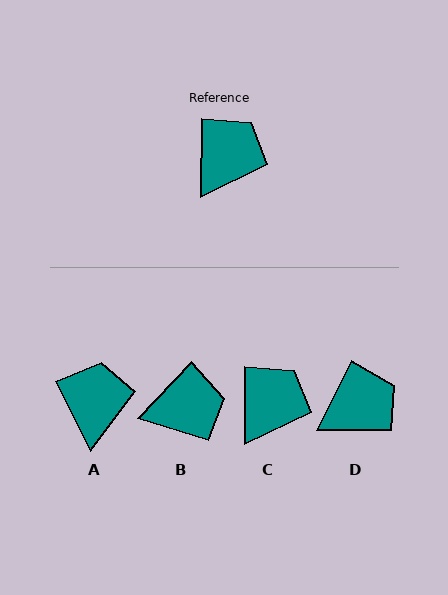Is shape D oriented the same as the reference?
No, it is off by about 26 degrees.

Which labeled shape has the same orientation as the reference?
C.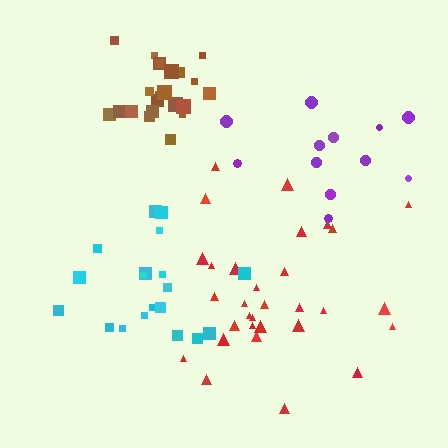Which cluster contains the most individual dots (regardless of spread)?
Red (31).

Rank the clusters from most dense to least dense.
brown, cyan, red, purple.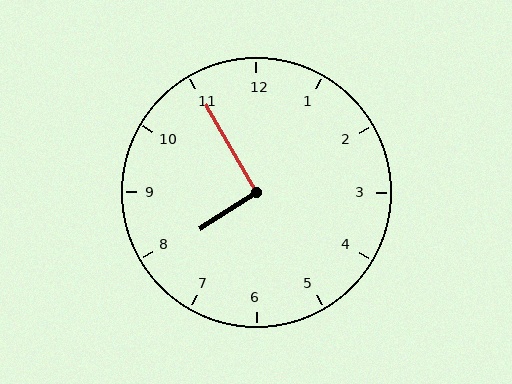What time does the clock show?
7:55.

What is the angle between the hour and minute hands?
Approximately 92 degrees.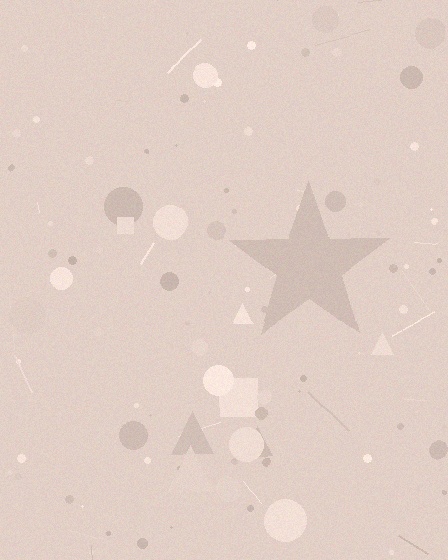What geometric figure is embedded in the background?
A star is embedded in the background.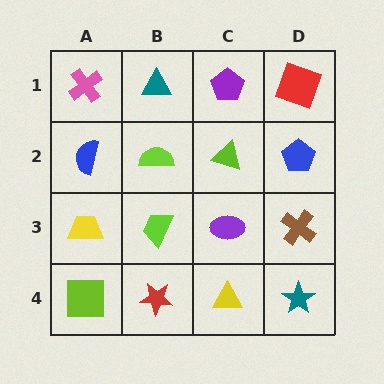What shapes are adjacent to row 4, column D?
A brown cross (row 3, column D), a yellow triangle (row 4, column C).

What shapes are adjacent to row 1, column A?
A blue semicircle (row 2, column A), a teal triangle (row 1, column B).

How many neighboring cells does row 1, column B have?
3.